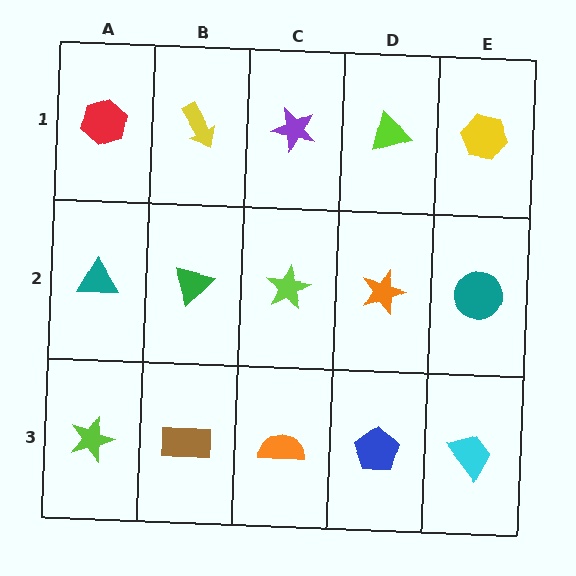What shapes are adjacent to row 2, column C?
A purple star (row 1, column C), an orange semicircle (row 3, column C), a green triangle (row 2, column B), an orange star (row 2, column D).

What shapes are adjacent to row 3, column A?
A teal triangle (row 2, column A), a brown rectangle (row 3, column B).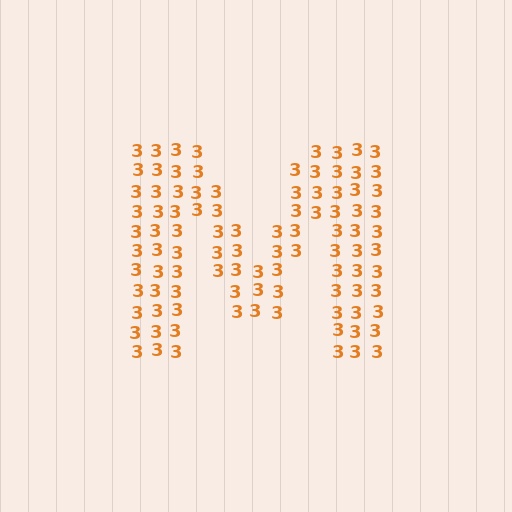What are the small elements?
The small elements are digit 3's.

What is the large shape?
The large shape is the letter M.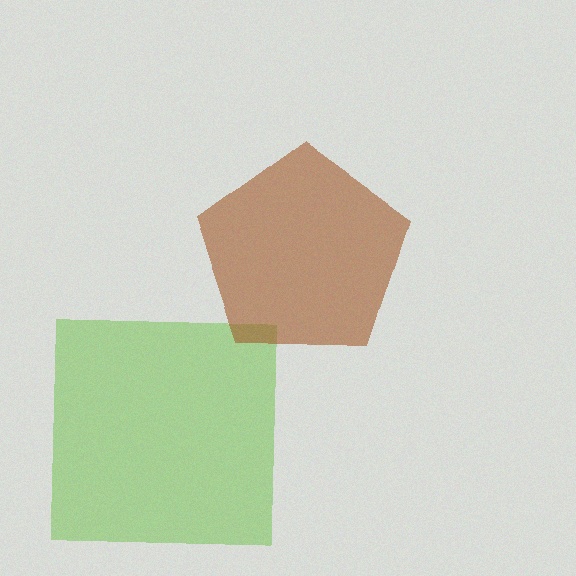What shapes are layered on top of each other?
The layered shapes are: a lime square, a brown pentagon.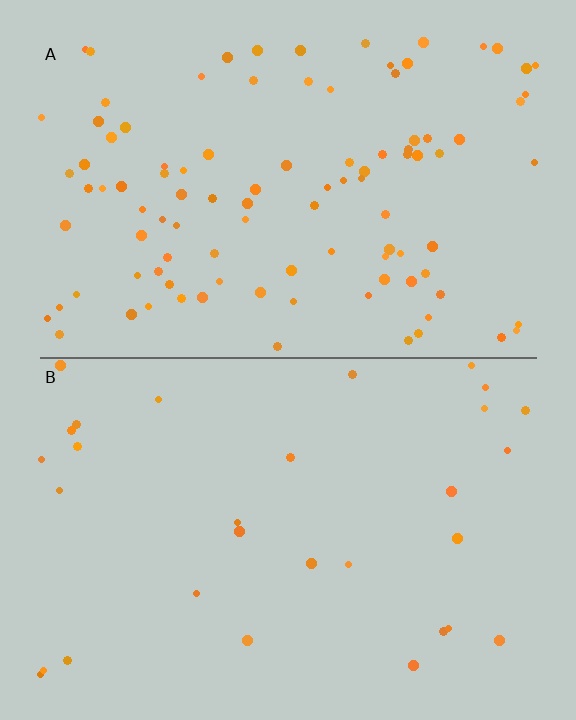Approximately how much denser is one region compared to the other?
Approximately 3.3× — region A over region B.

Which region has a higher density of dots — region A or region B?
A (the top).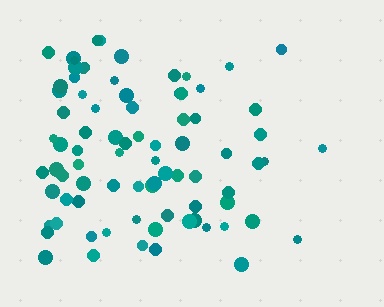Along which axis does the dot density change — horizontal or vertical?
Horizontal.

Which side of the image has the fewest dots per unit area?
The right.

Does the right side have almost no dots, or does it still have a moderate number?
Still a moderate number, just noticeably fewer than the left.